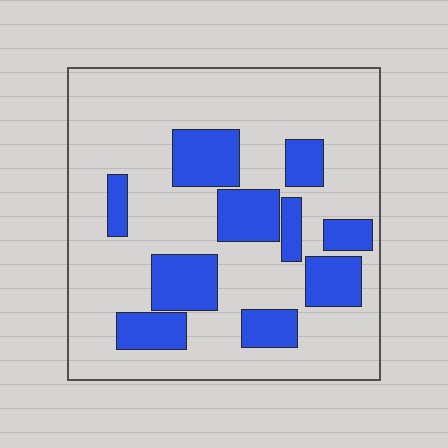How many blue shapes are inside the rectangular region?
10.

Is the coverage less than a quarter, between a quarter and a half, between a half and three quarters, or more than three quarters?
Between a quarter and a half.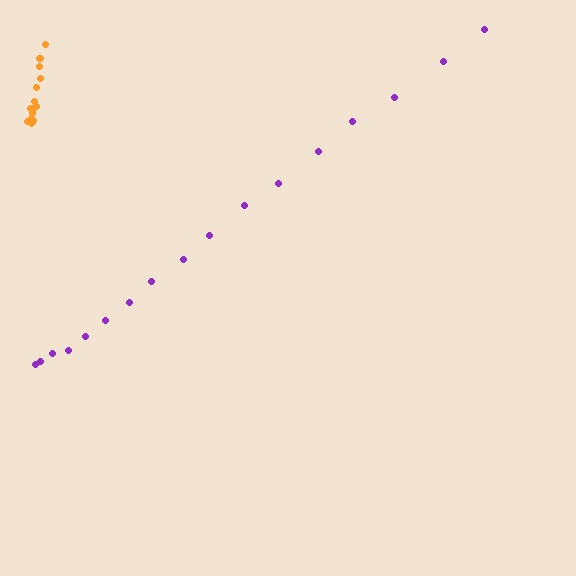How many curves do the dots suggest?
There are 2 distinct paths.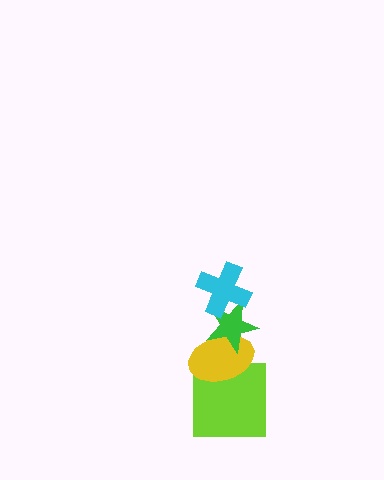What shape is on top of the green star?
The cyan cross is on top of the green star.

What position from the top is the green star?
The green star is 2nd from the top.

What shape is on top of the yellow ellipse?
The green star is on top of the yellow ellipse.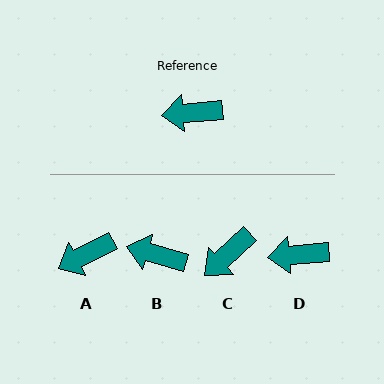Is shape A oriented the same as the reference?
No, it is off by about 22 degrees.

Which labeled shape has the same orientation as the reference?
D.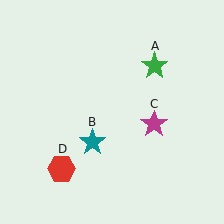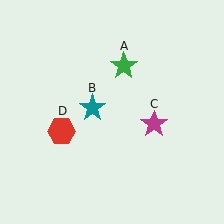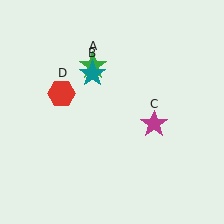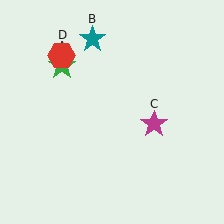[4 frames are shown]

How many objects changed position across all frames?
3 objects changed position: green star (object A), teal star (object B), red hexagon (object D).